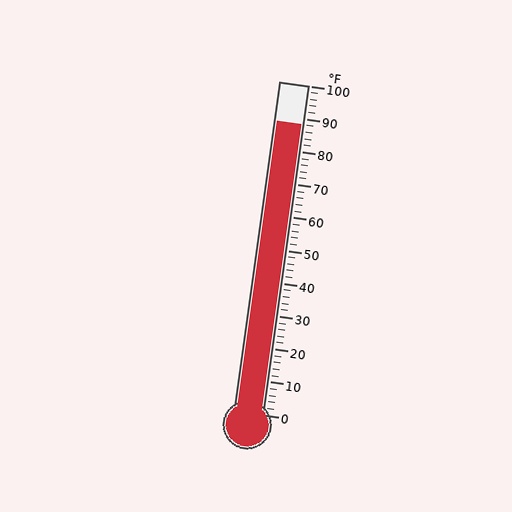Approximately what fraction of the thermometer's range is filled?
The thermometer is filled to approximately 90% of its range.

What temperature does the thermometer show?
The thermometer shows approximately 88°F.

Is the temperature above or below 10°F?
The temperature is above 10°F.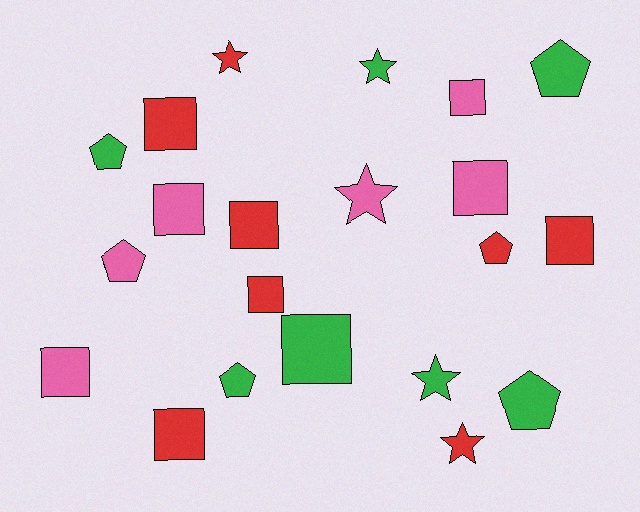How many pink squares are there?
There are 4 pink squares.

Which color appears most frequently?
Red, with 8 objects.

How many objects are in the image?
There are 21 objects.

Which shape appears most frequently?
Square, with 10 objects.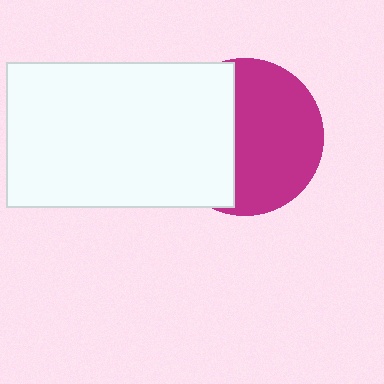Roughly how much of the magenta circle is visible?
About half of it is visible (roughly 58%).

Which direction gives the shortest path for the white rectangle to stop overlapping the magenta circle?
Moving left gives the shortest separation.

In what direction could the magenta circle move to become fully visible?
The magenta circle could move right. That would shift it out from behind the white rectangle entirely.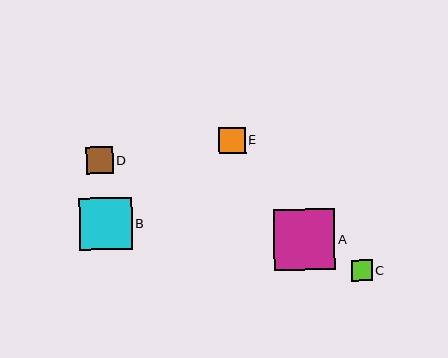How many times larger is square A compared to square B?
Square A is approximately 1.2 times the size of square B.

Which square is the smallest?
Square C is the smallest with a size of approximately 21 pixels.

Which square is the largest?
Square A is the largest with a size of approximately 61 pixels.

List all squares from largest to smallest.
From largest to smallest: A, B, D, E, C.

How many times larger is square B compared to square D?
Square B is approximately 2.0 times the size of square D.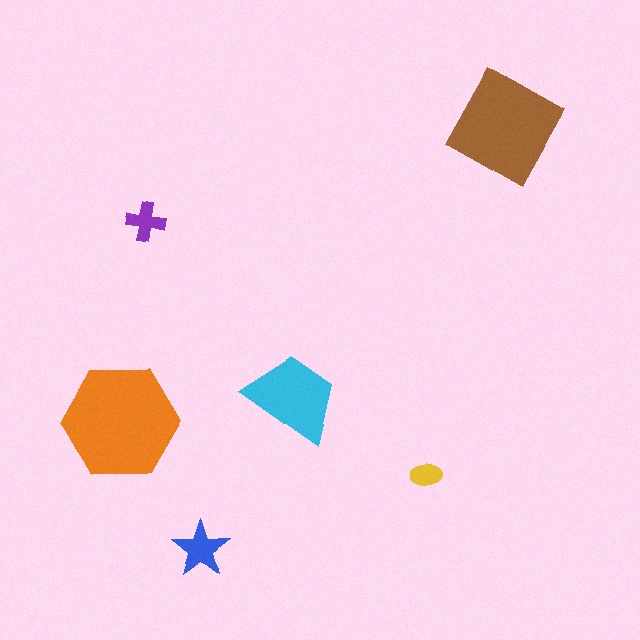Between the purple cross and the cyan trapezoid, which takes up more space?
The cyan trapezoid.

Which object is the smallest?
The yellow ellipse.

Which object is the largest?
The orange hexagon.